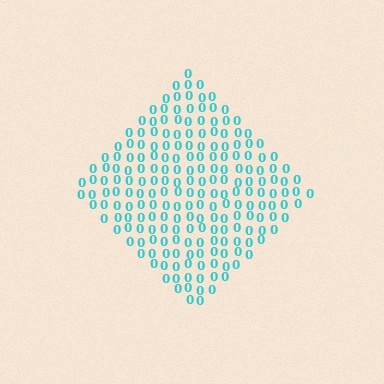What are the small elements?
The small elements are digit 0's.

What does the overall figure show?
The overall figure shows a diamond.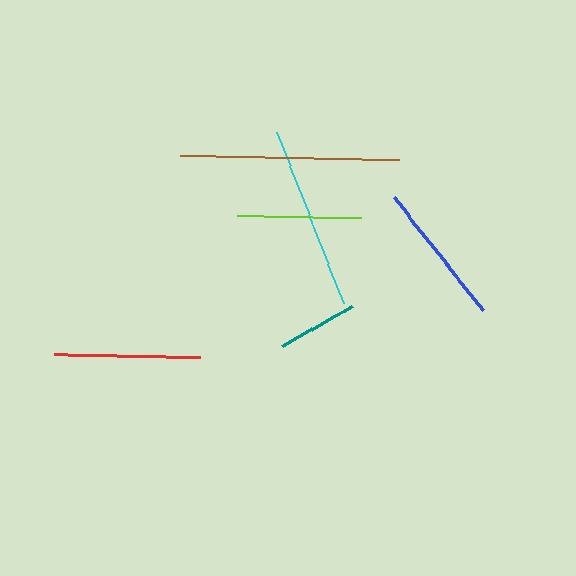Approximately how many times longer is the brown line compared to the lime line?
The brown line is approximately 1.8 times the length of the lime line.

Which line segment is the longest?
The brown line is the longest at approximately 218 pixels.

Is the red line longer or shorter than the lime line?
The red line is longer than the lime line.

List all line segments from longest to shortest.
From longest to shortest: brown, cyan, red, blue, lime, teal.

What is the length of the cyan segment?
The cyan segment is approximately 184 pixels long.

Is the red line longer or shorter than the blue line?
The red line is longer than the blue line.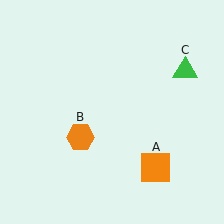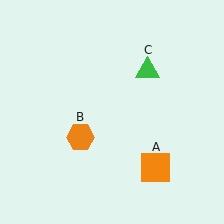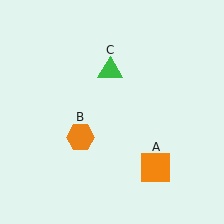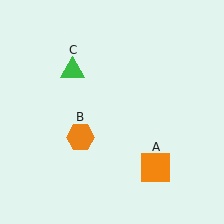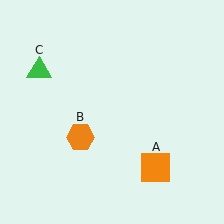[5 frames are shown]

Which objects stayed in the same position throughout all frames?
Orange square (object A) and orange hexagon (object B) remained stationary.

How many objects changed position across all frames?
1 object changed position: green triangle (object C).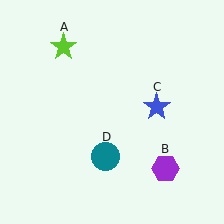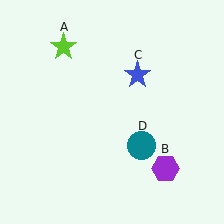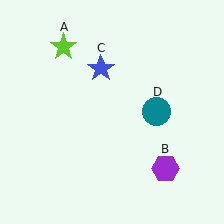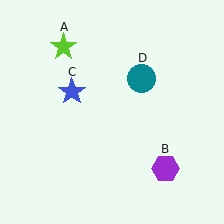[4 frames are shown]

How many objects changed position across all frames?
2 objects changed position: blue star (object C), teal circle (object D).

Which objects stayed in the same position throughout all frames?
Lime star (object A) and purple hexagon (object B) remained stationary.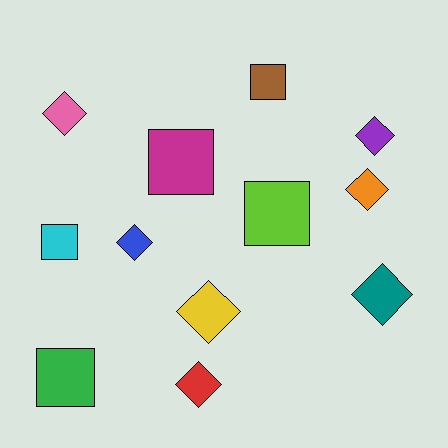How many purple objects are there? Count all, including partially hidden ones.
There is 1 purple object.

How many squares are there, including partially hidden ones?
There are 5 squares.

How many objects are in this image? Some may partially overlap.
There are 12 objects.